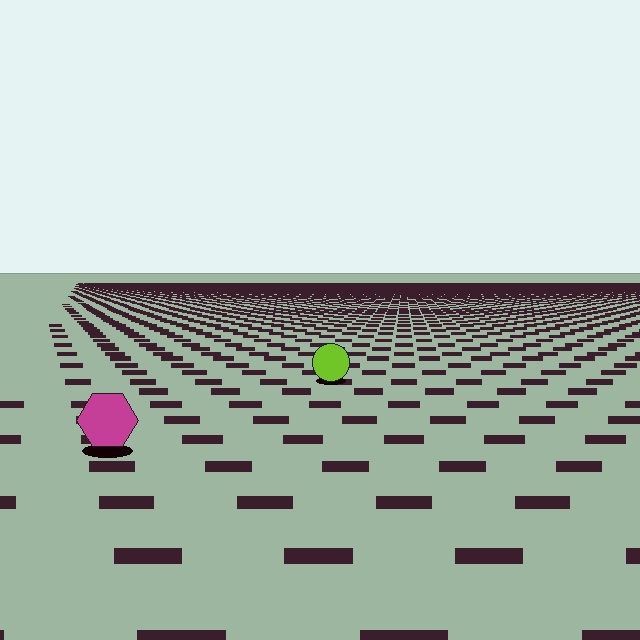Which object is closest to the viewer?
The magenta hexagon is closest. The texture marks near it are larger and more spread out.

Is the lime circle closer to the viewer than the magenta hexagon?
No. The magenta hexagon is closer — you can tell from the texture gradient: the ground texture is coarser near it.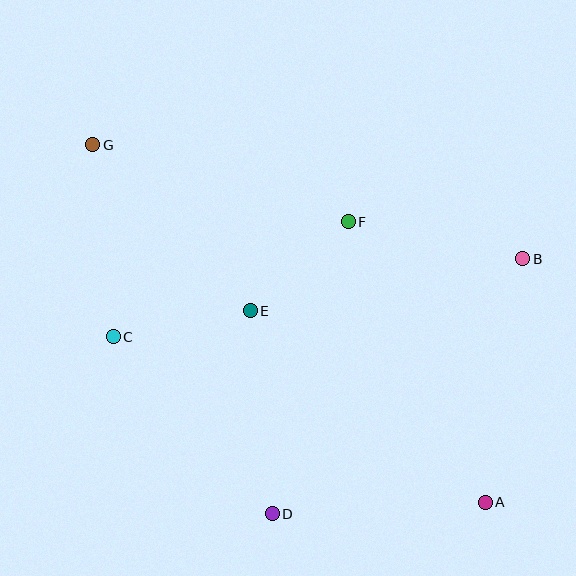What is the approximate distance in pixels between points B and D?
The distance between B and D is approximately 358 pixels.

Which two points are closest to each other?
Points E and F are closest to each other.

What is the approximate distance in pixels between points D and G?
The distance between D and G is approximately 410 pixels.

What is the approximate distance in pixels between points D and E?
The distance between D and E is approximately 204 pixels.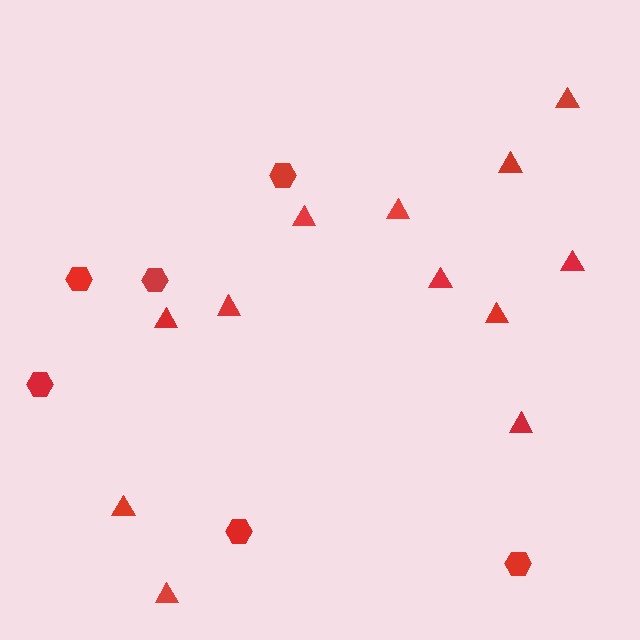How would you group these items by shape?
There are 2 groups: one group of triangles (12) and one group of hexagons (6).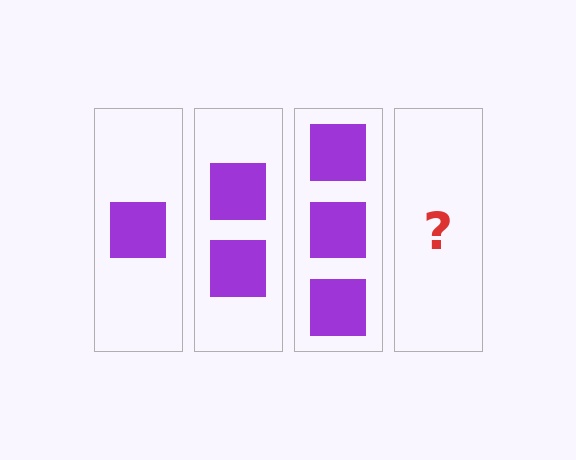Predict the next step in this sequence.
The next step is 4 squares.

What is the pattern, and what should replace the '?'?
The pattern is that each step adds one more square. The '?' should be 4 squares.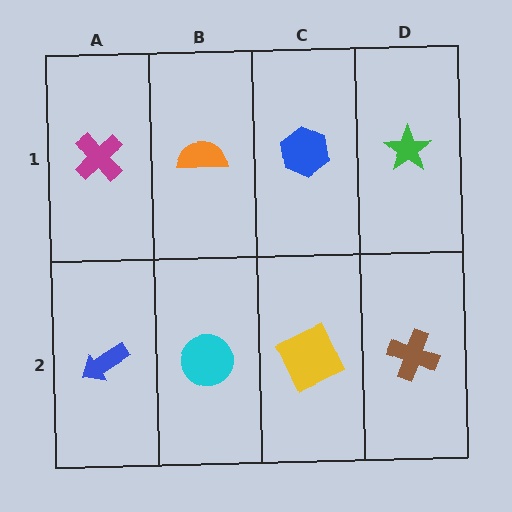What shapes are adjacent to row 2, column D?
A green star (row 1, column D), a yellow square (row 2, column C).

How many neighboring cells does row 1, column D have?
2.